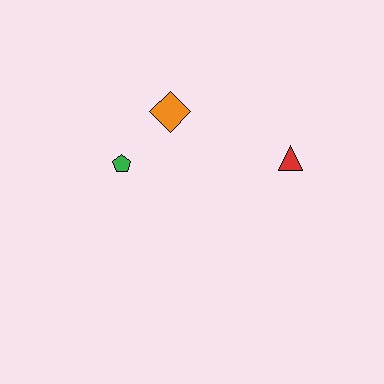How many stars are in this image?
There are no stars.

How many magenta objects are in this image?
There are no magenta objects.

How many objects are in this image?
There are 3 objects.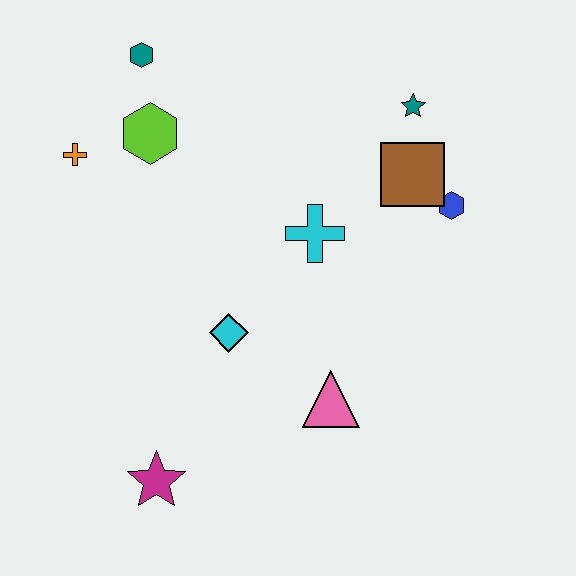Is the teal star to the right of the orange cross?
Yes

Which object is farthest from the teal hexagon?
The magenta star is farthest from the teal hexagon.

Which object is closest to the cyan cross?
The brown square is closest to the cyan cross.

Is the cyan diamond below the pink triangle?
No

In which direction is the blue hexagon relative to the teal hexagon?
The blue hexagon is to the right of the teal hexagon.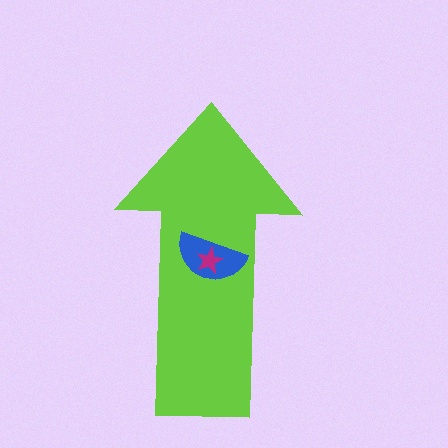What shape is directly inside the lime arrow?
The blue semicircle.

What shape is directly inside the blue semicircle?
The magenta star.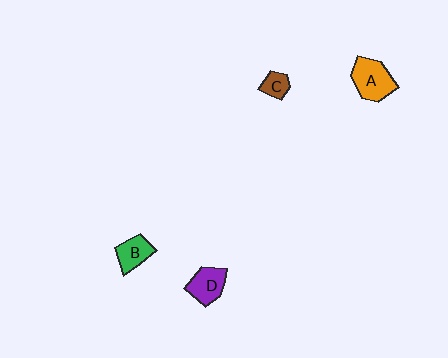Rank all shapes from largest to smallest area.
From largest to smallest: A (orange), D (purple), B (green), C (brown).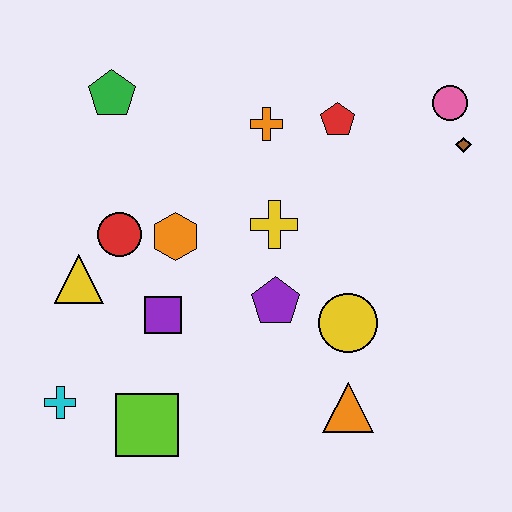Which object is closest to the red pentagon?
The orange cross is closest to the red pentagon.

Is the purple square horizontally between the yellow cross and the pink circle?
No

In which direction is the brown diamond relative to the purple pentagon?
The brown diamond is to the right of the purple pentagon.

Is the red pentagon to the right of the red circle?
Yes